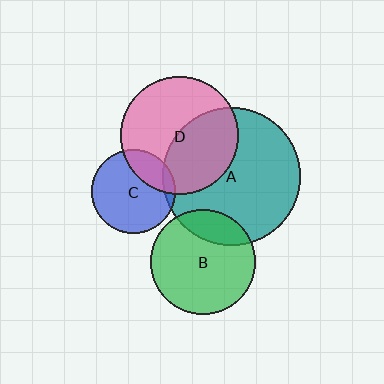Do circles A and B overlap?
Yes.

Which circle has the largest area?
Circle A (teal).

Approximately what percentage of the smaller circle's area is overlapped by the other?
Approximately 20%.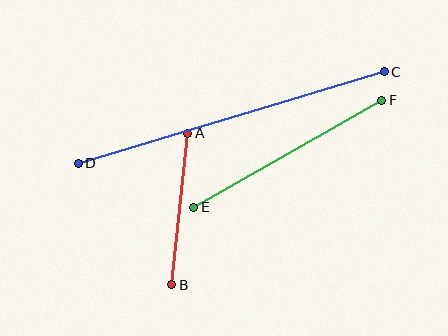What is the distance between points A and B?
The distance is approximately 152 pixels.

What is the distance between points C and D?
The distance is approximately 319 pixels.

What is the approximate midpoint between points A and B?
The midpoint is at approximately (180, 209) pixels.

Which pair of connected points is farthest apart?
Points C and D are farthest apart.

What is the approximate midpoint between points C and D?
The midpoint is at approximately (231, 117) pixels.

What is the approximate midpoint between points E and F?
The midpoint is at approximately (288, 154) pixels.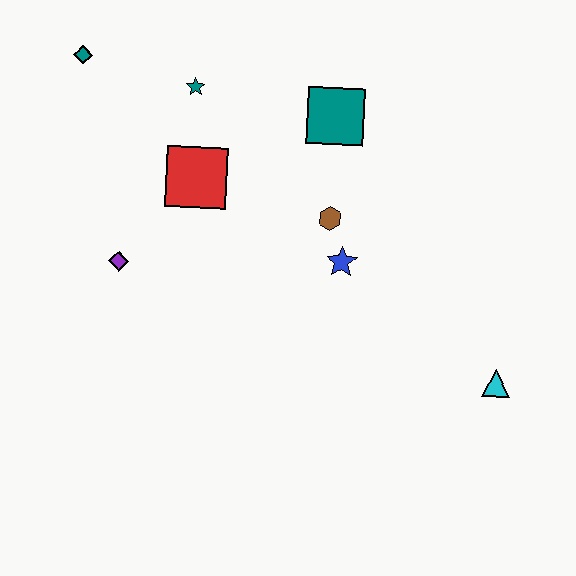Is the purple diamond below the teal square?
Yes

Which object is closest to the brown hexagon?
The blue star is closest to the brown hexagon.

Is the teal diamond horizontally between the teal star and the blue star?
No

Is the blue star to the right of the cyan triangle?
No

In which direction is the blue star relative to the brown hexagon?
The blue star is below the brown hexagon.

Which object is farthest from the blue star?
The teal diamond is farthest from the blue star.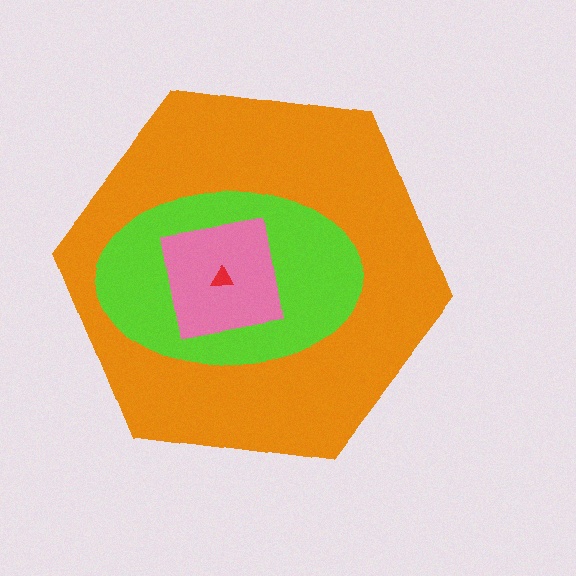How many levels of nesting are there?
4.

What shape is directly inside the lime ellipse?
The pink square.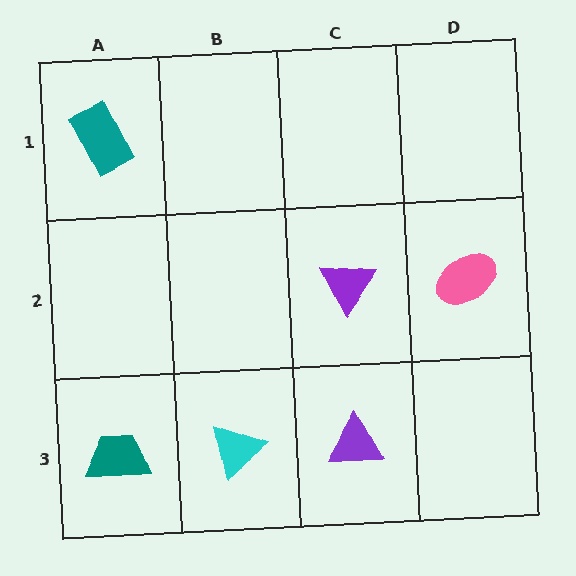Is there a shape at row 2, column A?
No, that cell is empty.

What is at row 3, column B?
A cyan triangle.